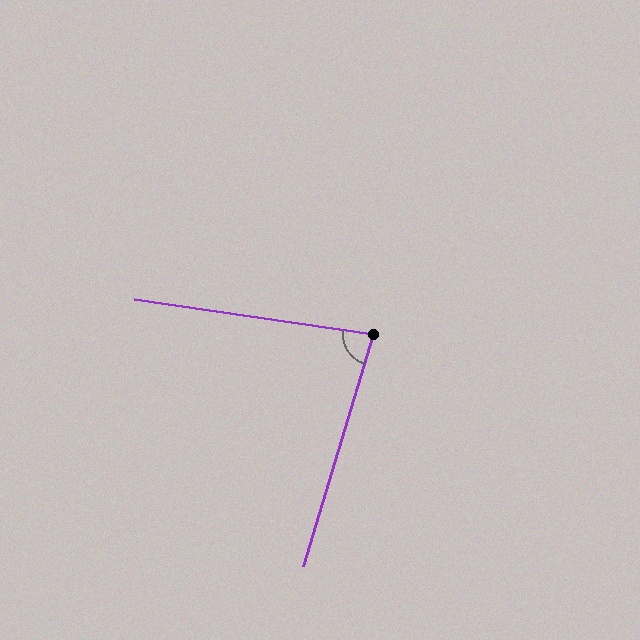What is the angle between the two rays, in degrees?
Approximately 82 degrees.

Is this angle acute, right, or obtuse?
It is acute.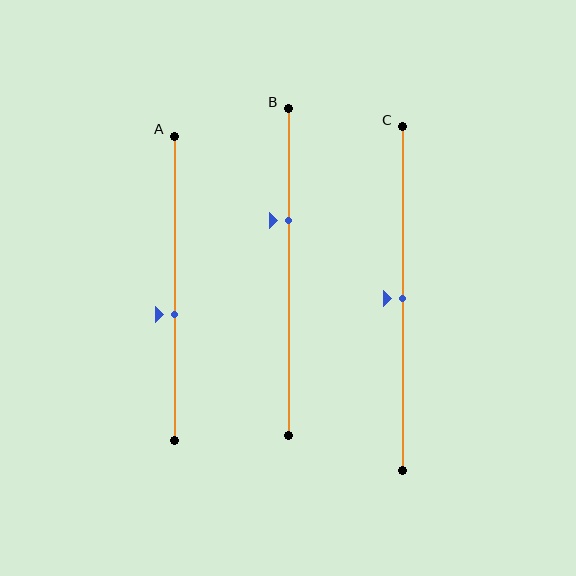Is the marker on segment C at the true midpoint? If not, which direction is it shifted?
Yes, the marker on segment C is at the true midpoint.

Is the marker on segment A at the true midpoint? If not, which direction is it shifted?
No, the marker on segment A is shifted downward by about 9% of the segment length.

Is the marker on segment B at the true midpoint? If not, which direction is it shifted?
No, the marker on segment B is shifted upward by about 16% of the segment length.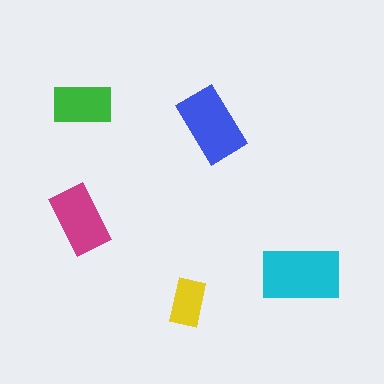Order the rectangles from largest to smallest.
the cyan one, the blue one, the magenta one, the green one, the yellow one.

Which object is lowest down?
The yellow rectangle is bottommost.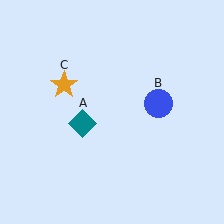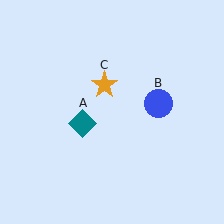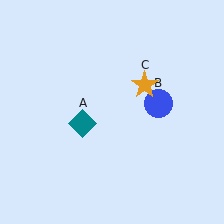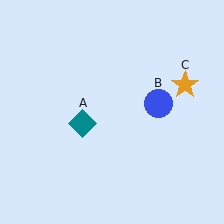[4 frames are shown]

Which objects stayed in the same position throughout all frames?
Teal diamond (object A) and blue circle (object B) remained stationary.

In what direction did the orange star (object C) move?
The orange star (object C) moved right.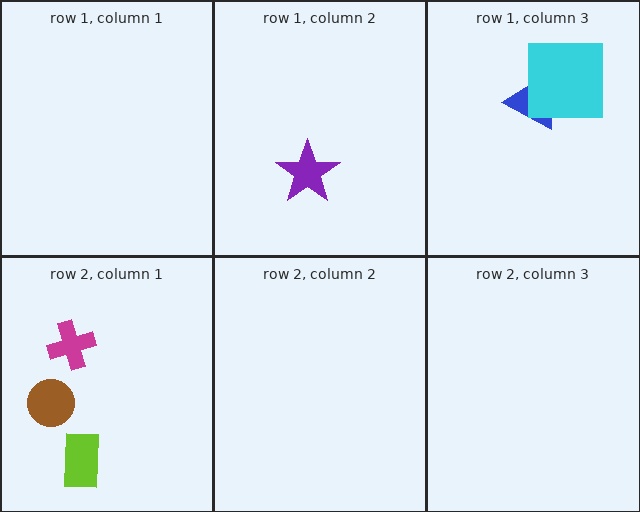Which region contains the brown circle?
The row 2, column 1 region.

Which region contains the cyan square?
The row 1, column 3 region.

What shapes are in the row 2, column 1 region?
The magenta cross, the lime rectangle, the brown circle.